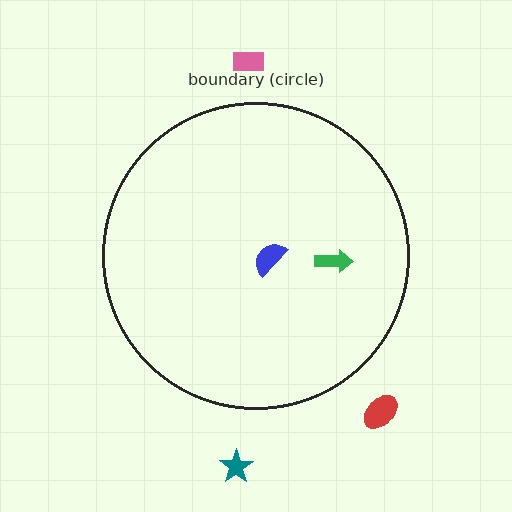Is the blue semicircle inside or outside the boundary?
Inside.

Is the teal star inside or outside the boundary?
Outside.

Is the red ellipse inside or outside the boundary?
Outside.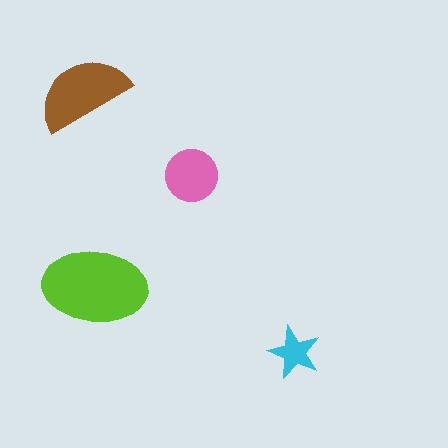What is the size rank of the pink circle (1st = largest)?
3rd.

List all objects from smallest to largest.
The cyan star, the pink circle, the brown semicircle, the lime ellipse.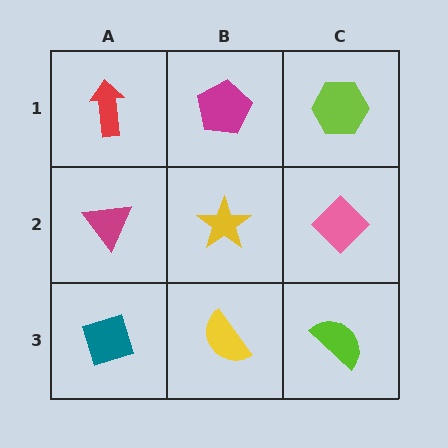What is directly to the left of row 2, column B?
A magenta triangle.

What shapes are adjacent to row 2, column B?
A magenta pentagon (row 1, column B), a yellow semicircle (row 3, column B), a magenta triangle (row 2, column A), a pink diamond (row 2, column C).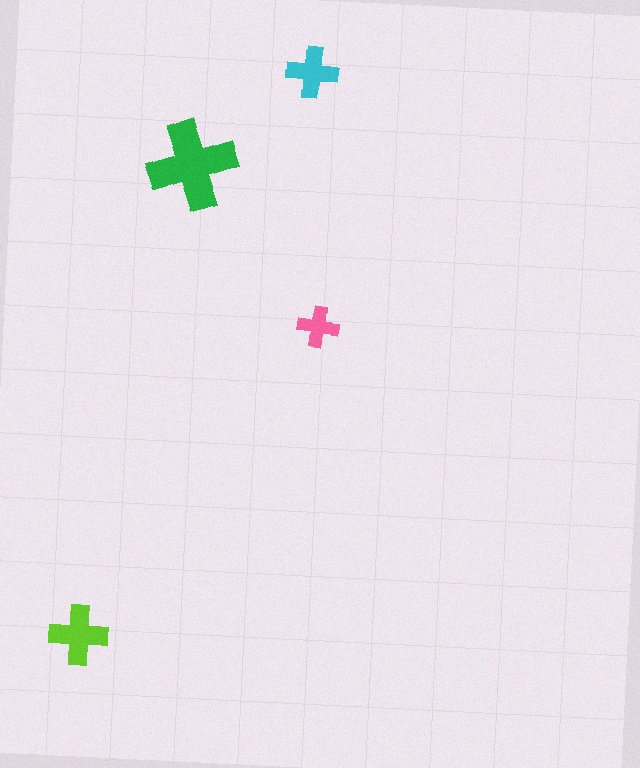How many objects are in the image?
There are 4 objects in the image.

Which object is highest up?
The cyan cross is topmost.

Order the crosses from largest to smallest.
the green one, the lime one, the cyan one, the pink one.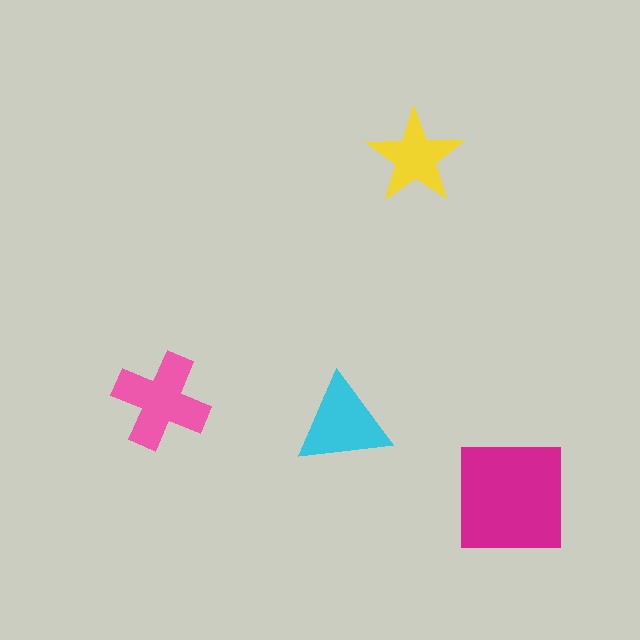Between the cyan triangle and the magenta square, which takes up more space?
The magenta square.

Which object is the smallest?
The yellow star.